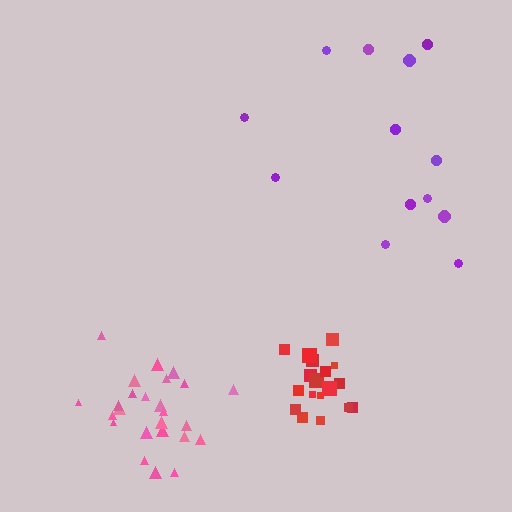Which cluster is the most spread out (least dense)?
Purple.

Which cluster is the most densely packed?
Red.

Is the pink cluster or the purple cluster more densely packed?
Pink.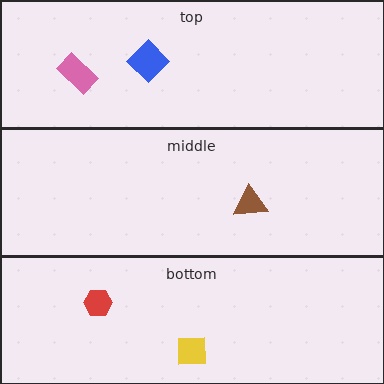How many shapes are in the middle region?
1.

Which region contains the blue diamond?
The top region.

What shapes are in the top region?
The pink rectangle, the blue diamond.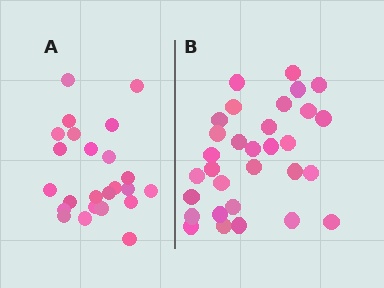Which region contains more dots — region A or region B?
Region B (the right region) has more dots.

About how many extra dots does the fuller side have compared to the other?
Region B has roughly 8 or so more dots than region A.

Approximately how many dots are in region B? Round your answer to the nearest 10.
About 30 dots. (The exact count is 31, which rounds to 30.)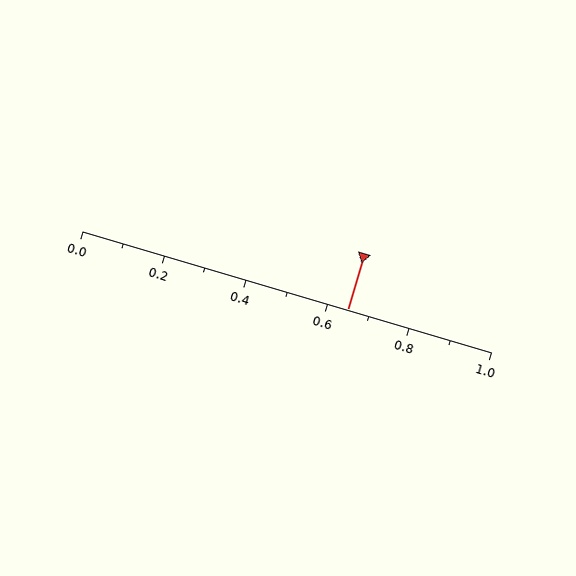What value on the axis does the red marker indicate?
The marker indicates approximately 0.65.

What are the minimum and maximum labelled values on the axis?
The axis runs from 0.0 to 1.0.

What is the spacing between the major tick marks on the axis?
The major ticks are spaced 0.2 apart.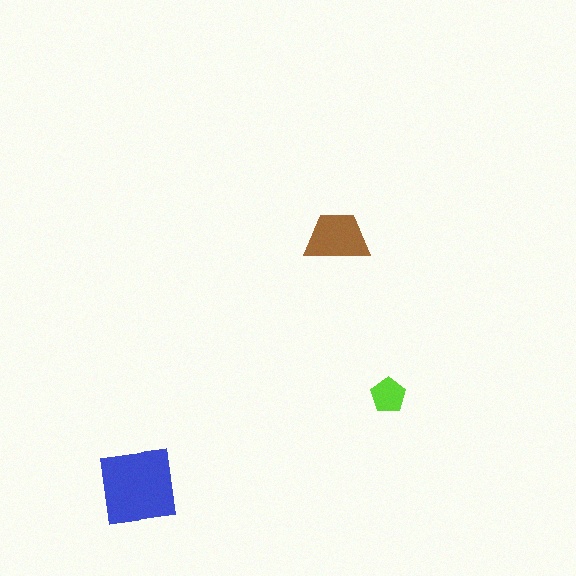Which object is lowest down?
The blue square is bottommost.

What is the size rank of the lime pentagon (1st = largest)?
3rd.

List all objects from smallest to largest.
The lime pentagon, the brown trapezoid, the blue square.